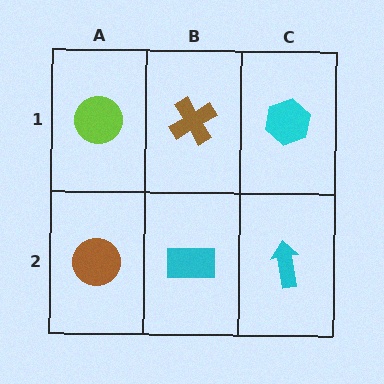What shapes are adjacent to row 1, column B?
A cyan rectangle (row 2, column B), a lime circle (row 1, column A), a cyan hexagon (row 1, column C).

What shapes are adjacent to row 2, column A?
A lime circle (row 1, column A), a cyan rectangle (row 2, column B).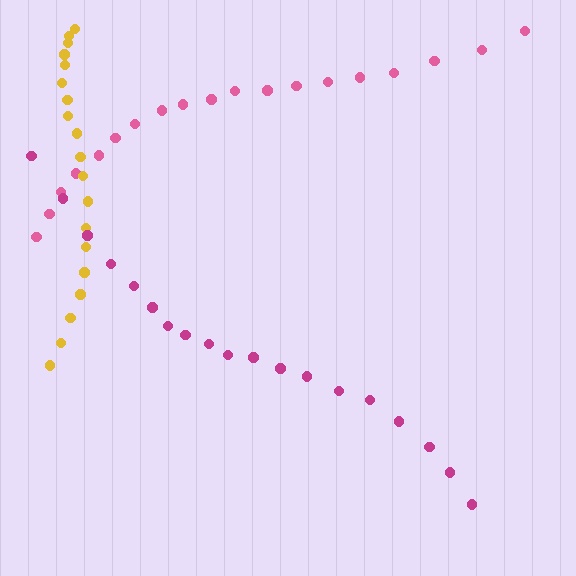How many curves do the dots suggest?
There are 3 distinct paths.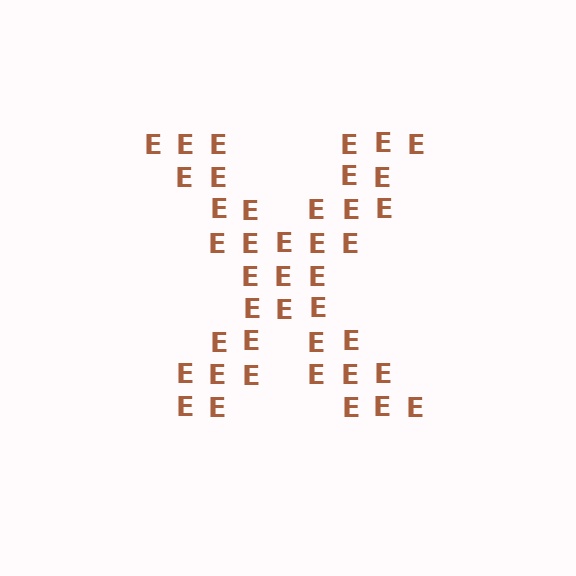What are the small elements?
The small elements are letter E's.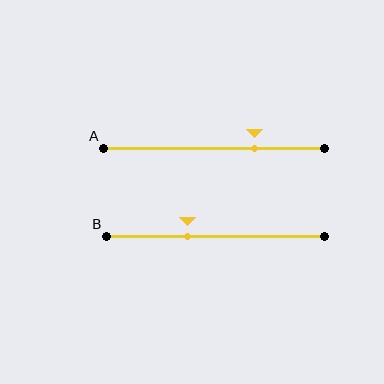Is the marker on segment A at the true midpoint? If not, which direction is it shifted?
No, the marker on segment A is shifted to the right by about 19% of the segment length.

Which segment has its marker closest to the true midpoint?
Segment B has its marker closest to the true midpoint.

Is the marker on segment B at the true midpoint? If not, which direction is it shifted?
No, the marker on segment B is shifted to the left by about 13% of the segment length.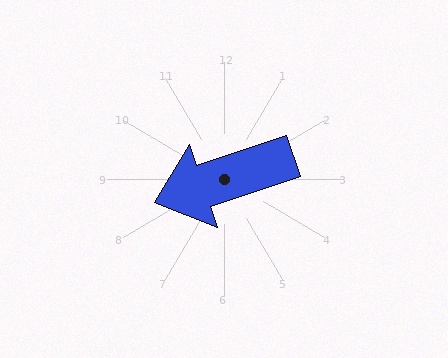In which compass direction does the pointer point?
West.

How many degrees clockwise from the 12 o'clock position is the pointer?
Approximately 251 degrees.